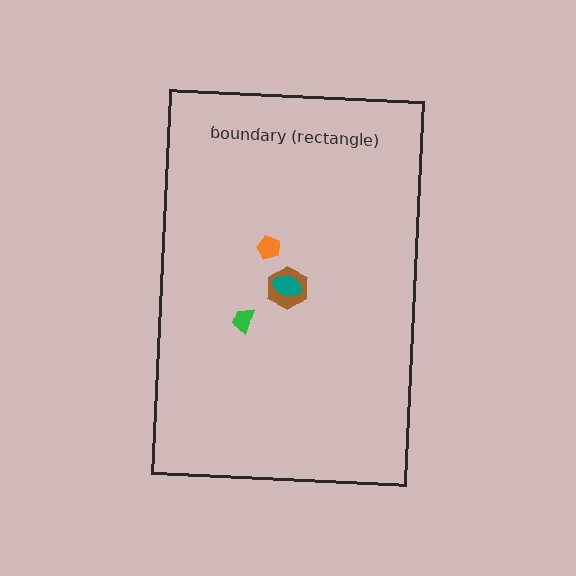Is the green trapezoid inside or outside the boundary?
Inside.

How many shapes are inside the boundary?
4 inside, 0 outside.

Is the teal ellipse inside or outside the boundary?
Inside.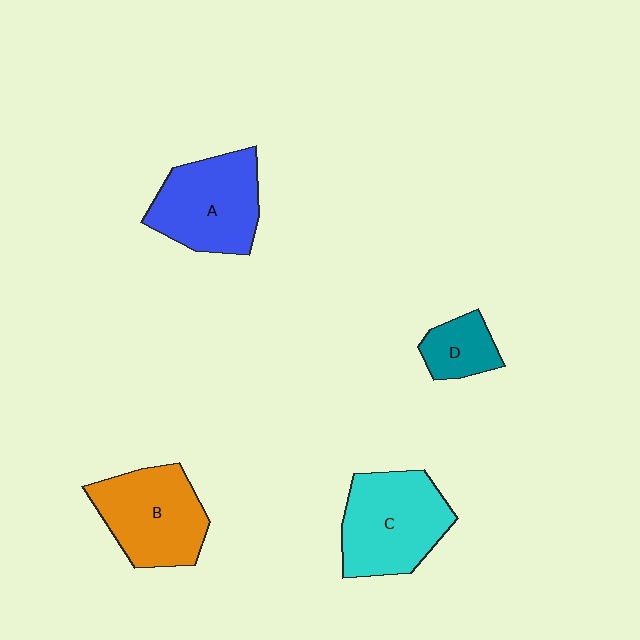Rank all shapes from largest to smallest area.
From largest to smallest: C (cyan), A (blue), B (orange), D (teal).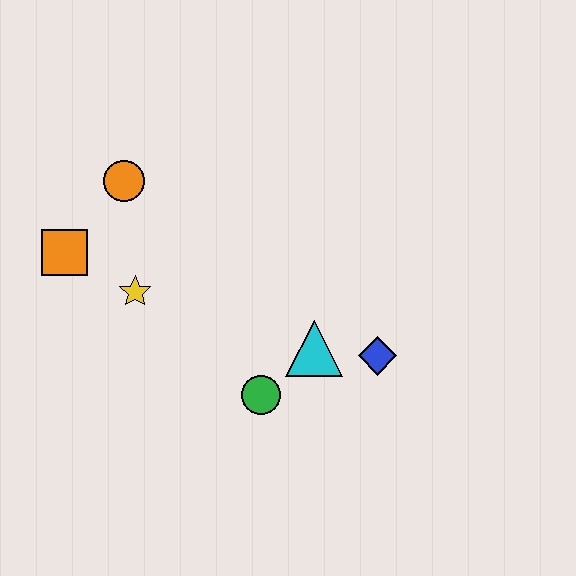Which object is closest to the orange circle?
The orange square is closest to the orange circle.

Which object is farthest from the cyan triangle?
The orange square is farthest from the cyan triangle.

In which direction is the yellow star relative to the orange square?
The yellow star is to the right of the orange square.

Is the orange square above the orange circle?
No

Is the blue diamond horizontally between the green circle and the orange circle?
No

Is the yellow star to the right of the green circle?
No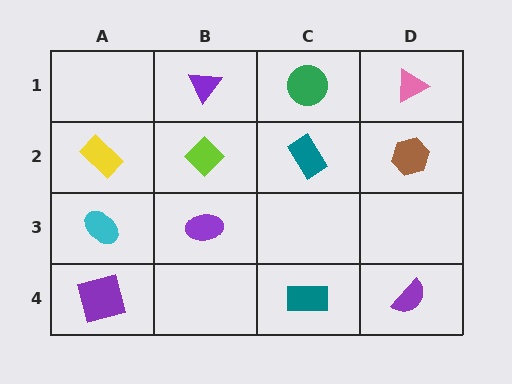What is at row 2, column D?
A brown hexagon.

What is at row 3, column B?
A purple ellipse.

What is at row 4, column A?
A purple square.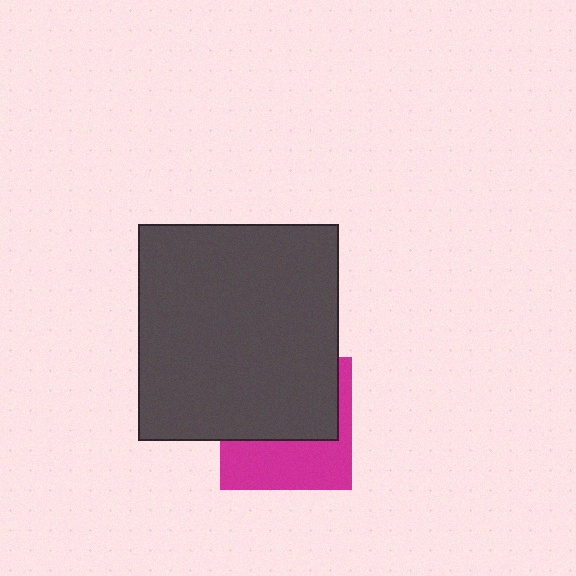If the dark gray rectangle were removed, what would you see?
You would see the complete magenta square.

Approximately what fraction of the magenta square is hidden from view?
Roughly 58% of the magenta square is hidden behind the dark gray rectangle.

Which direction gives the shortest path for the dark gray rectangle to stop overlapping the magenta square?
Moving up gives the shortest separation.